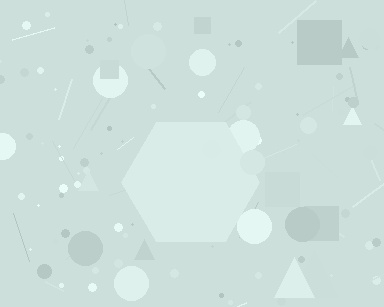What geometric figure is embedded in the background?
A hexagon is embedded in the background.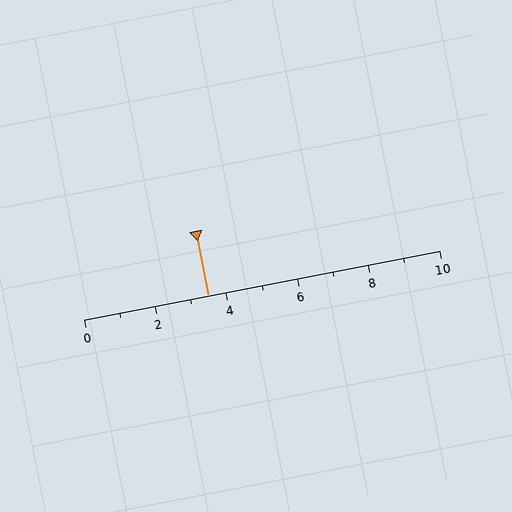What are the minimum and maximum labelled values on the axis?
The axis runs from 0 to 10.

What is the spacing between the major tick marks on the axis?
The major ticks are spaced 2 apart.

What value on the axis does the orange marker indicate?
The marker indicates approximately 3.5.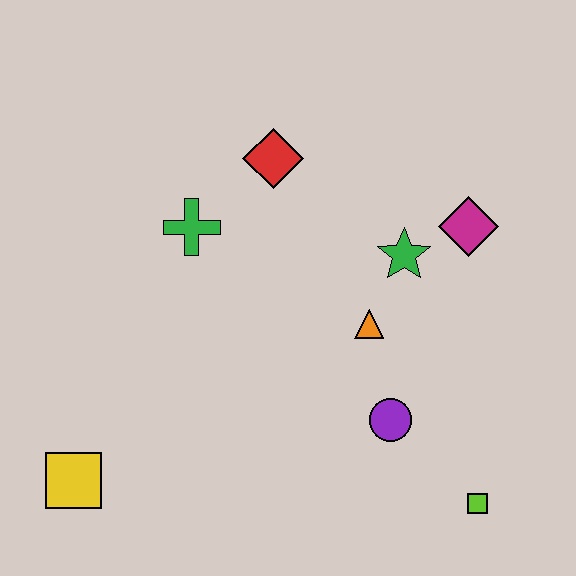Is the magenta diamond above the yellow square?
Yes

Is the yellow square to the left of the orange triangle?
Yes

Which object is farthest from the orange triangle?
The yellow square is farthest from the orange triangle.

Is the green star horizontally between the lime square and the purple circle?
Yes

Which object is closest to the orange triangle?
The green star is closest to the orange triangle.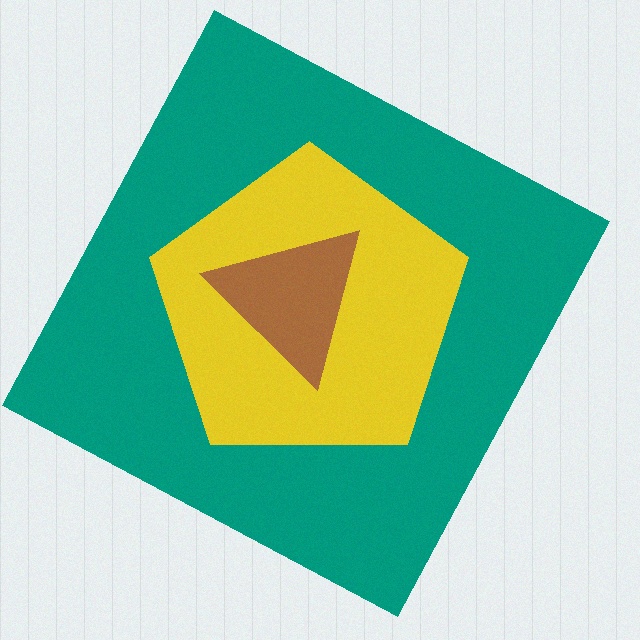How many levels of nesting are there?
3.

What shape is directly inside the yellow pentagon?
The brown triangle.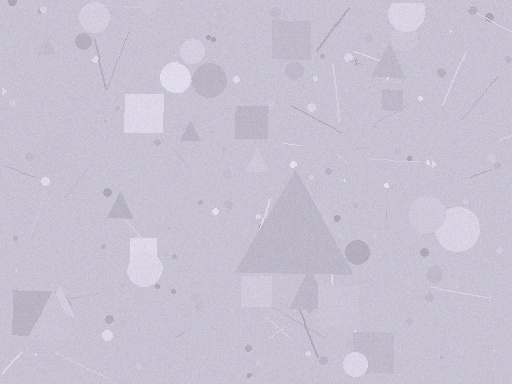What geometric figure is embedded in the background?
A triangle is embedded in the background.